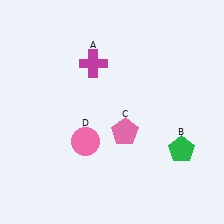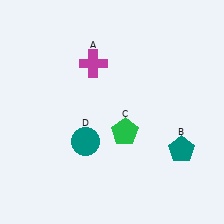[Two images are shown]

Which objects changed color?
B changed from green to teal. C changed from pink to green. D changed from pink to teal.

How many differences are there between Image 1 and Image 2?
There are 3 differences between the two images.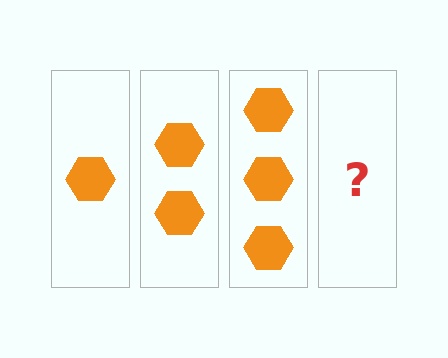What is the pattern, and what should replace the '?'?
The pattern is that each step adds one more hexagon. The '?' should be 4 hexagons.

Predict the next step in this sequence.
The next step is 4 hexagons.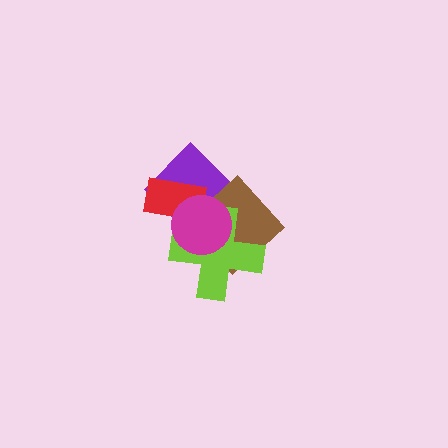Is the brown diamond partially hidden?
Yes, it is partially covered by another shape.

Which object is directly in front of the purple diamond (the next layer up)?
The brown diamond is directly in front of the purple diamond.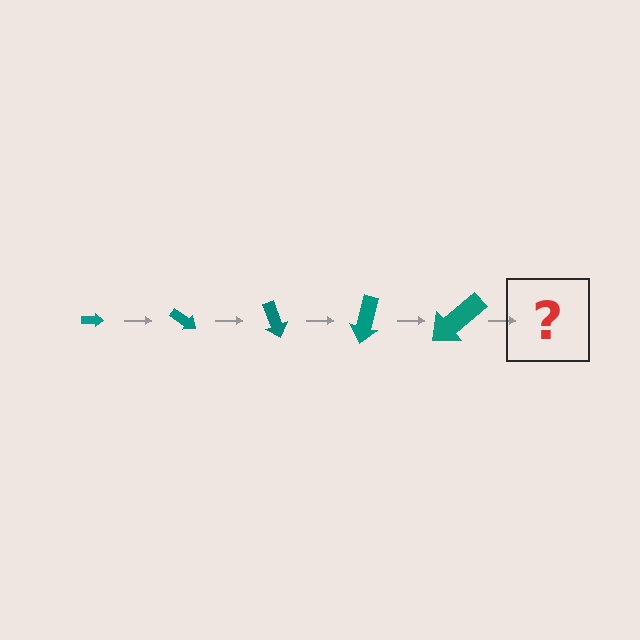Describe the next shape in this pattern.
It should be an arrow, larger than the previous one and rotated 175 degrees from the start.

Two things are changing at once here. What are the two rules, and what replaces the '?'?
The two rules are that the arrow grows larger each step and it rotates 35 degrees each step. The '?' should be an arrow, larger than the previous one and rotated 175 degrees from the start.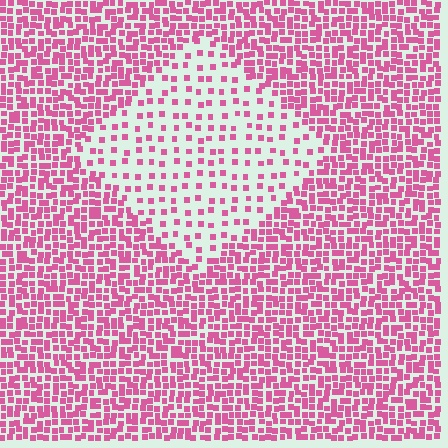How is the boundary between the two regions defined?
The boundary is defined by a change in element density (approximately 2.7x ratio). All elements are the same color, size, and shape.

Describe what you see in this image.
The image contains small pink elements arranged at two different densities. A diamond-shaped region is visible where the elements are less densely packed than the surrounding area.